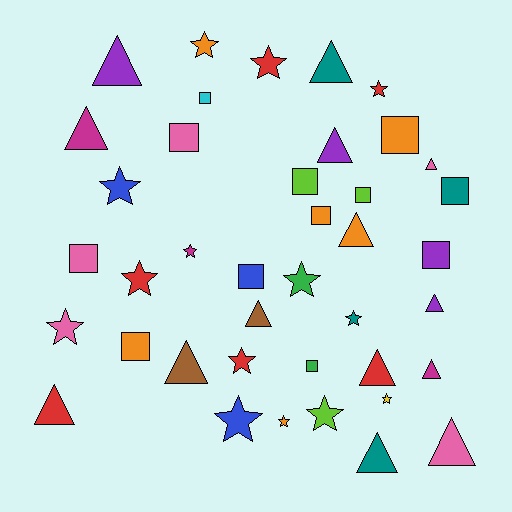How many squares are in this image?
There are 12 squares.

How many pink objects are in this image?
There are 5 pink objects.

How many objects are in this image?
There are 40 objects.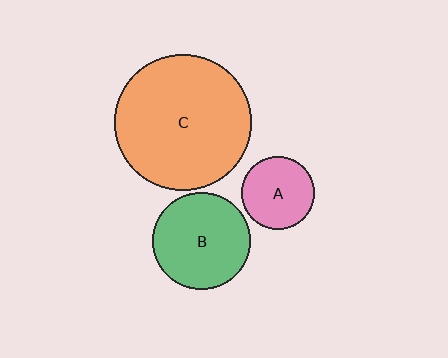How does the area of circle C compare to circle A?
Approximately 3.6 times.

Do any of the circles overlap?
No, none of the circles overlap.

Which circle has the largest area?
Circle C (orange).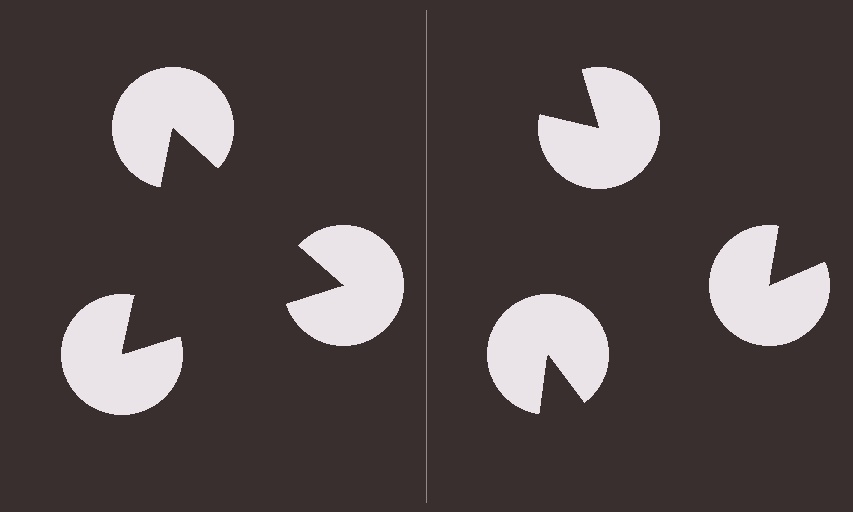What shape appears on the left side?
An illusory triangle.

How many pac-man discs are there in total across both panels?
6 — 3 on each side.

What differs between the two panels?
The pac-man discs are positioned identically on both sides; only the wedge orientations differ. On the left they align to a triangle; on the right they are misaligned.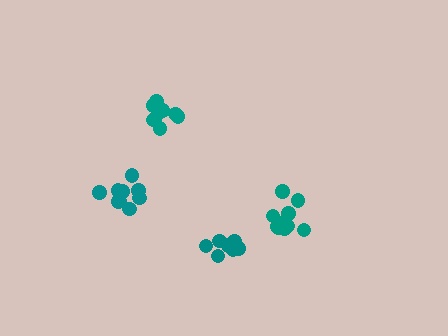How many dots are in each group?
Group 1: 7 dots, Group 2: 8 dots, Group 3: 10 dots, Group 4: 9 dots (34 total).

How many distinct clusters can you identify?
There are 4 distinct clusters.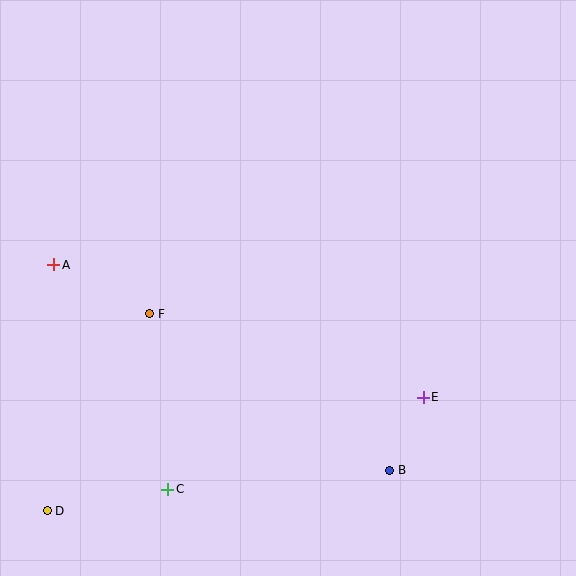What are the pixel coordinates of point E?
Point E is at (423, 397).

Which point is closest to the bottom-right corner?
Point B is closest to the bottom-right corner.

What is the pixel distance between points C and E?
The distance between C and E is 271 pixels.